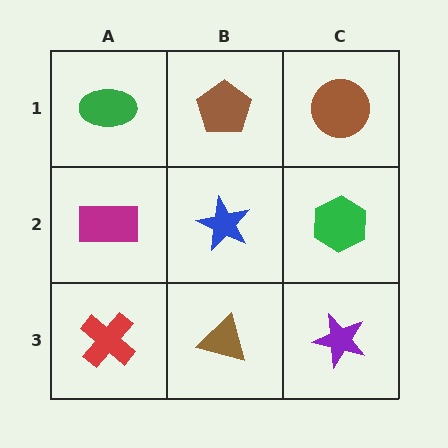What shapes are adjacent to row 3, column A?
A magenta rectangle (row 2, column A), a brown triangle (row 3, column B).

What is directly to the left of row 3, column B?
A red cross.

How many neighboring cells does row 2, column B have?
4.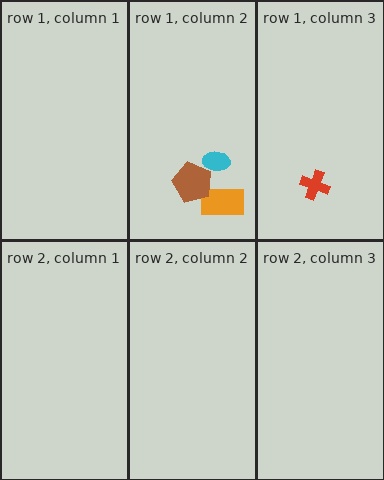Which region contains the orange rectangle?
The row 1, column 2 region.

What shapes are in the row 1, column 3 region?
The red cross.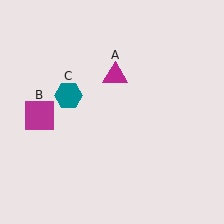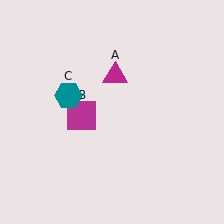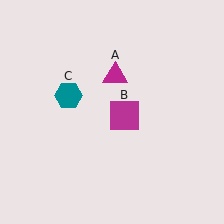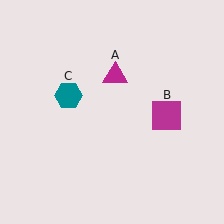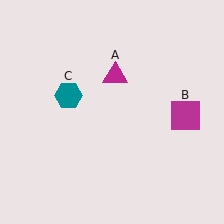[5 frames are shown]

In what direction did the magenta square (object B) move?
The magenta square (object B) moved right.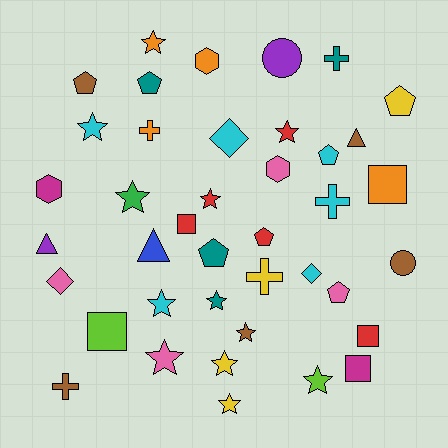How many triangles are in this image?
There are 3 triangles.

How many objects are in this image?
There are 40 objects.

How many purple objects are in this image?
There are 2 purple objects.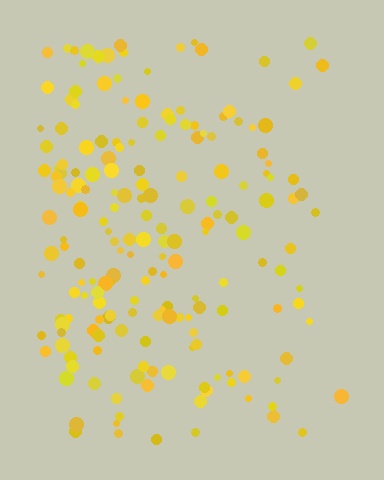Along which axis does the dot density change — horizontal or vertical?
Horizontal.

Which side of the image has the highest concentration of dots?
The left.